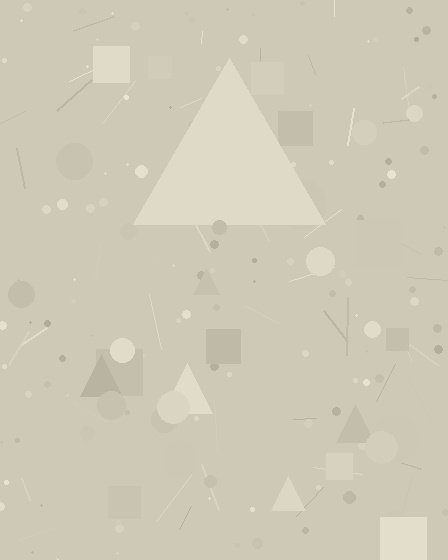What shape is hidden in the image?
A triangle is hidden in the image.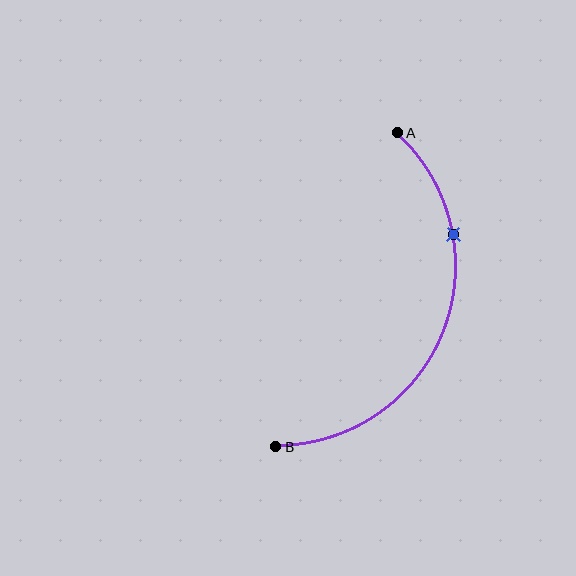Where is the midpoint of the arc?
The arc midpoint is the point on the curve farthest from the straight line joining A and B. It sits to the right of that line.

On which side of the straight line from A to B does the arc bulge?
The arc bulges to the right of the straight line connecting A and B.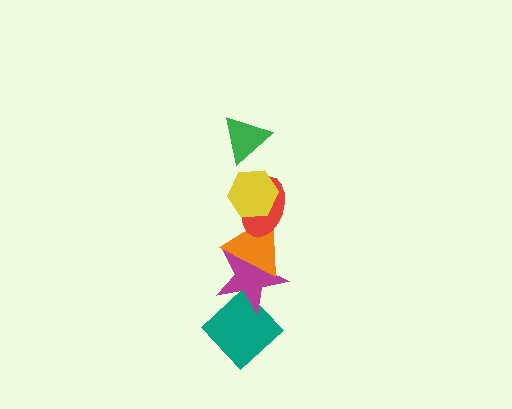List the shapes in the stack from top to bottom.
From top to bottom: the green triangle, the yellow hexagon, the red ellipse, the orange triangle, the magenta star, the teal diamond.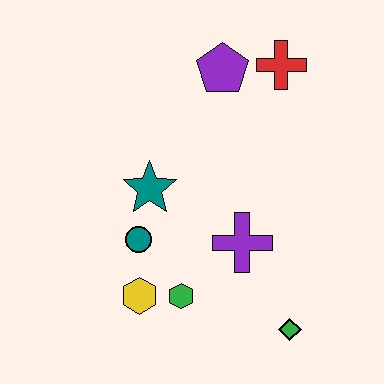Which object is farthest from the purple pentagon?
The green diamond is farthest from the purple pentagon.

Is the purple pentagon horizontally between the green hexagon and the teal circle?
No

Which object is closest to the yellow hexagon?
The green hexagon is closest to the yellow hexagon.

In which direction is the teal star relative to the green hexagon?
The teal star is above the green hexagon.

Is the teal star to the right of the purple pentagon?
No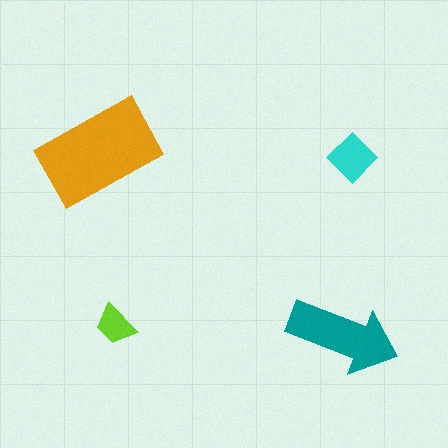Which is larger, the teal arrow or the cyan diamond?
The teal arrow.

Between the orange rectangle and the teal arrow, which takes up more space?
The orange rectangle.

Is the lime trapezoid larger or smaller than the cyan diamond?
Smaller.